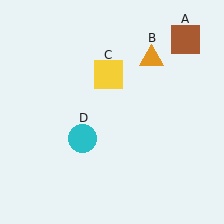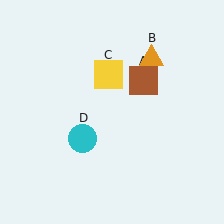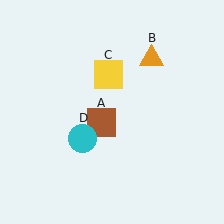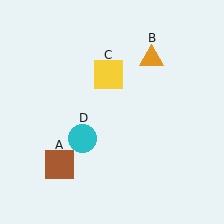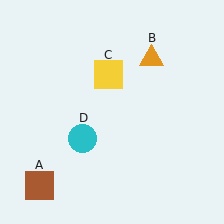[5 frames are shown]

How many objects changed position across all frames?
1 object changed position: brown square (object A).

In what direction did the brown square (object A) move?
The brown square (object A) moved down and to the left.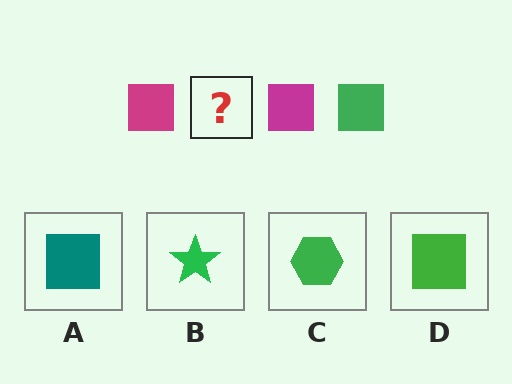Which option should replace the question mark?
Option D.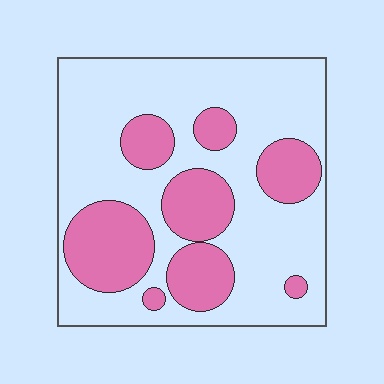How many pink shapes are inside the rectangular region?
8.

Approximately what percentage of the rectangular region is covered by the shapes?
Approximately 30%.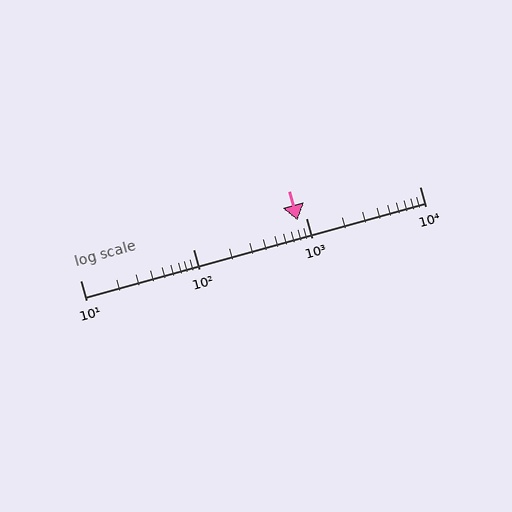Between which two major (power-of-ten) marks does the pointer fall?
The pointer is between 100 and 1000.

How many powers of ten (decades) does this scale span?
The scale spans 3 decades, from 10 to 10000.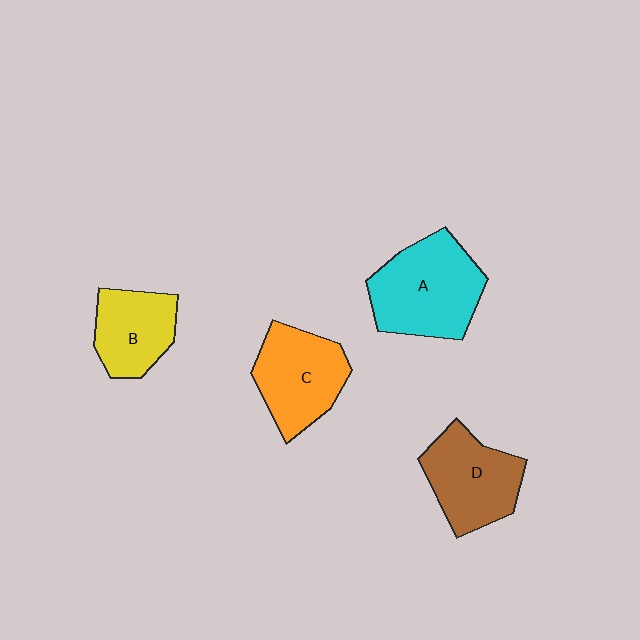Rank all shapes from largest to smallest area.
From largest to smallest: A (cyan), D (brown), C (orange), B (yellow).